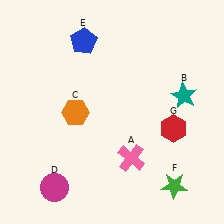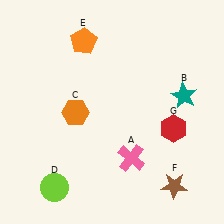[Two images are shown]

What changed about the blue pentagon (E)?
In Image 1, E is blue. In Image 2, it changed to orange.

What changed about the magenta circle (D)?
In Image 1, D is magenta. In Image 2, it changed to lime.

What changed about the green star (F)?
In Image 1, F is green. In Image 2, it changed to brown.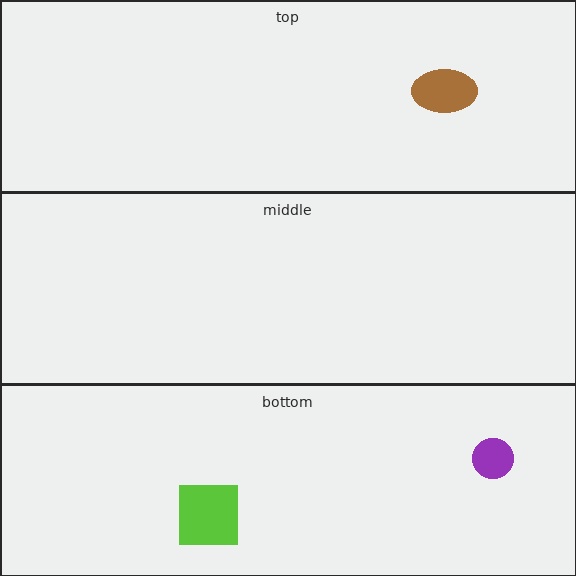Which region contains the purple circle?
The bottom region.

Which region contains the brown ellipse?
The top region.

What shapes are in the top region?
The brown ellipse.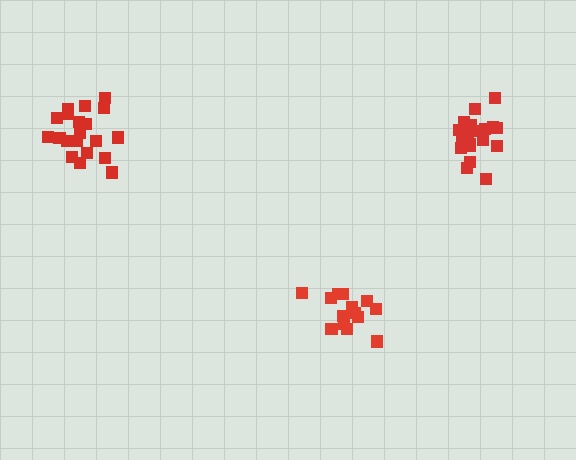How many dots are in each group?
Group 1: 15 dots, Group 2: 20 dots, Group 3: 20 dots (55 total).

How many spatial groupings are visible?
There are 3 spatial groupings.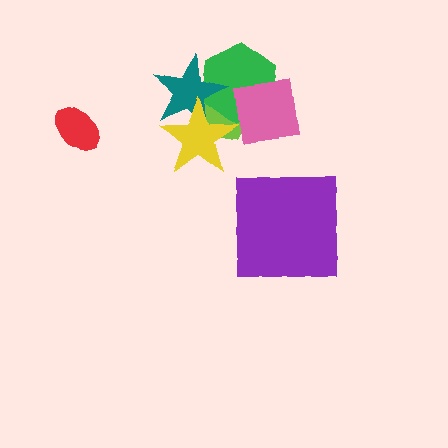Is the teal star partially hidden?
Yes, it is partially covered by another shape.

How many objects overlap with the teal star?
3 objects overlap with the teal star.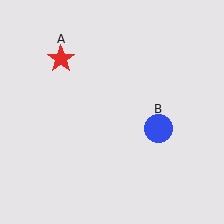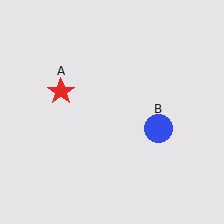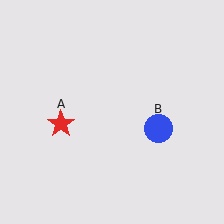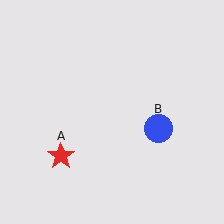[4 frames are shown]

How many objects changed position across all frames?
1 object changed position: red star (object A).